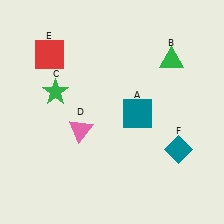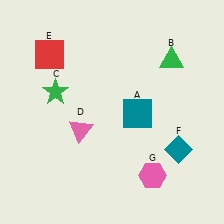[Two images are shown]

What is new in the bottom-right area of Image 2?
A pink hexagon (G) was added in the bottom-right area of Image 2.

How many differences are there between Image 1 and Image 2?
There is 1 difference between the two images.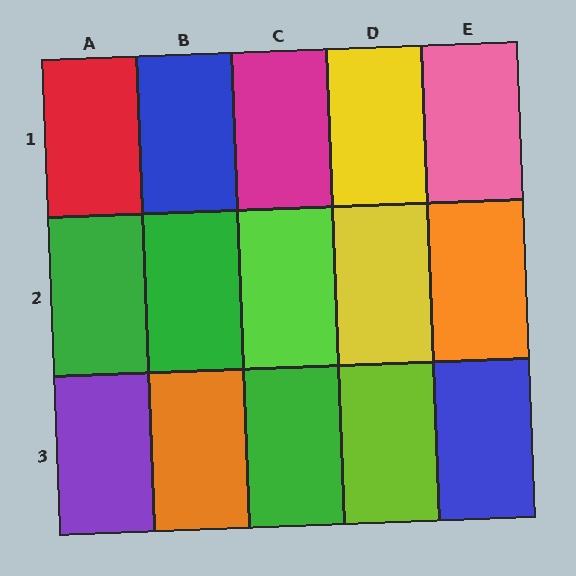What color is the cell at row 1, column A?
Red.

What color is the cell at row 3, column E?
Blue.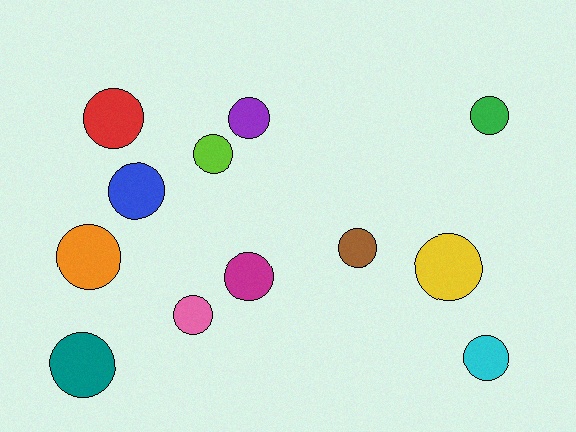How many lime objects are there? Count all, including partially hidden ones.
There is 1 lime object.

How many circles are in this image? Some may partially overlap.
There are 12 circles.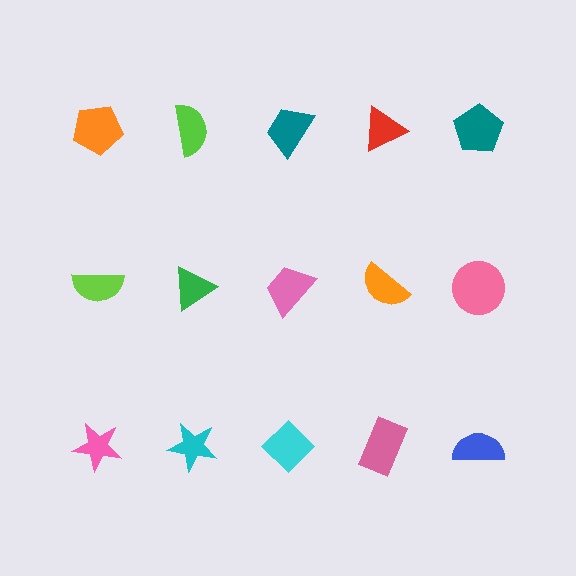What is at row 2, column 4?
An orange semicircle.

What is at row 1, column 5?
A teal pentagon.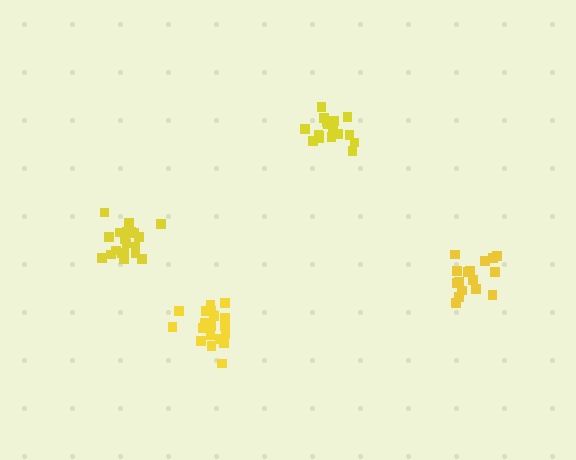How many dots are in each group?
Group 1: 20 dots, Group 2: 17 dots, Group 3: 16 dots, Group 4: 20 dots (73 total).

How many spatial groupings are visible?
There are 4 spatial groupings.